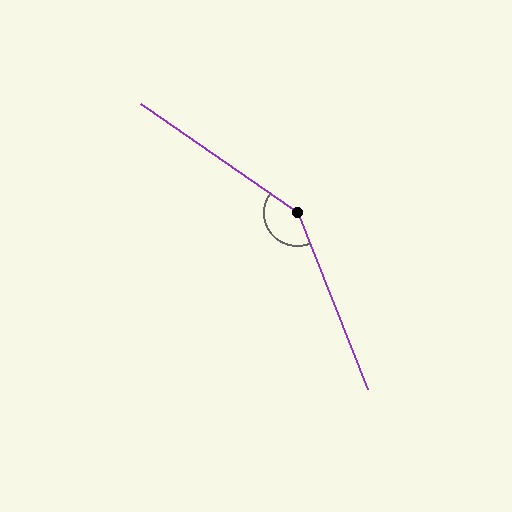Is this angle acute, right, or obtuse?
It is obtuse.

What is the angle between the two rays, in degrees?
Approximately 146 degrees.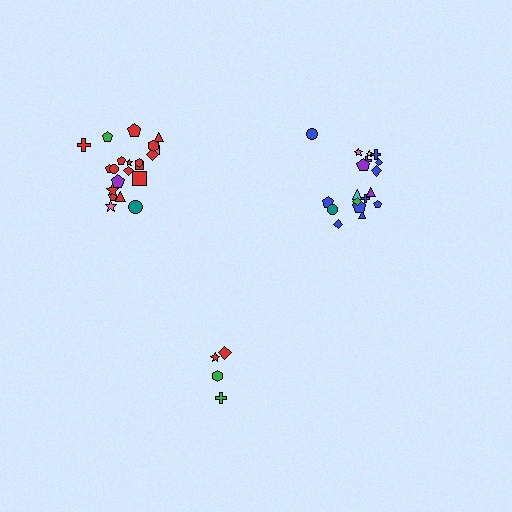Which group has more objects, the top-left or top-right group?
The top-left group.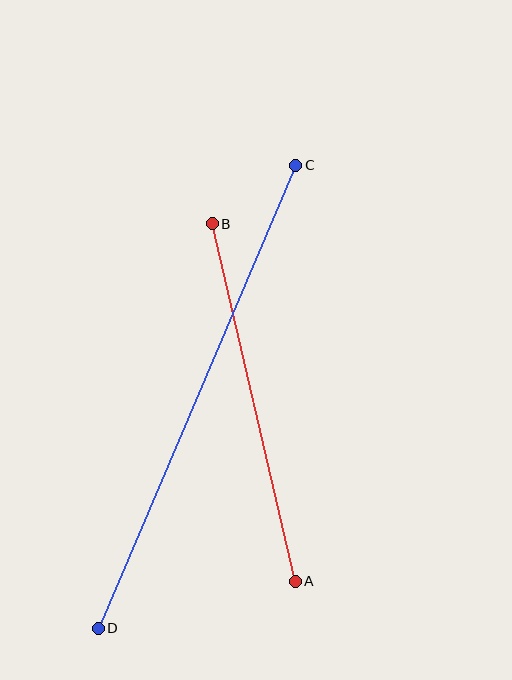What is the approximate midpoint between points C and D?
The midpoint is at approximately (197, 397) pixels.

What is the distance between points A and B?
The distance is approximately 367 pixels.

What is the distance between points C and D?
The distance is approximately 504 pixels.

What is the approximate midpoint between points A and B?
The midpoint is at approximately (254, 403) pixels.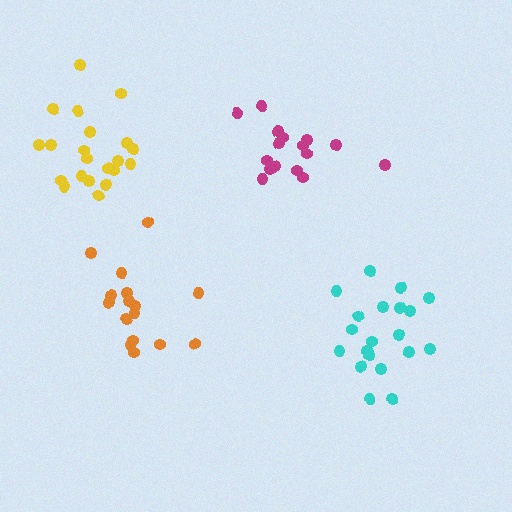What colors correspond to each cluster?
The clusters are colored: cyan, yellow, orange, magenta.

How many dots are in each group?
Group 1: 21 dots, Group 2: 21 dots, Group 3: 16 dots, Group 4: 16 dots (74 total).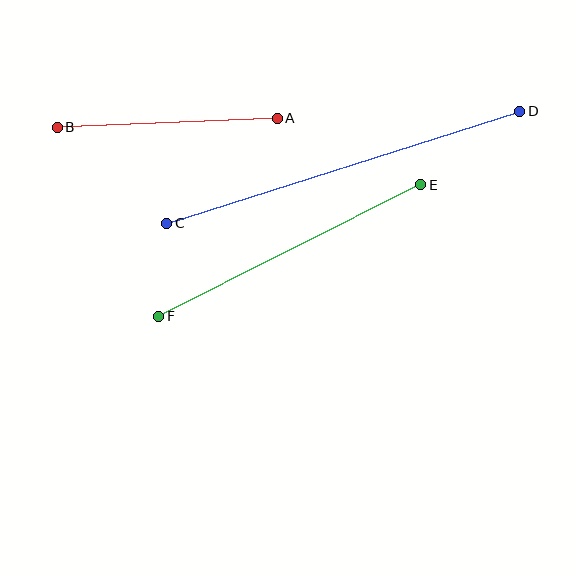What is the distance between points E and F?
The distance is approximately 293 pixels.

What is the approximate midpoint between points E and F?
The midpoint is at approximately (290, 251) pixels.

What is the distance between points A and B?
The distance is approximately 220 pixels.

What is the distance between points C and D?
The distance is approximately 370 pixels.